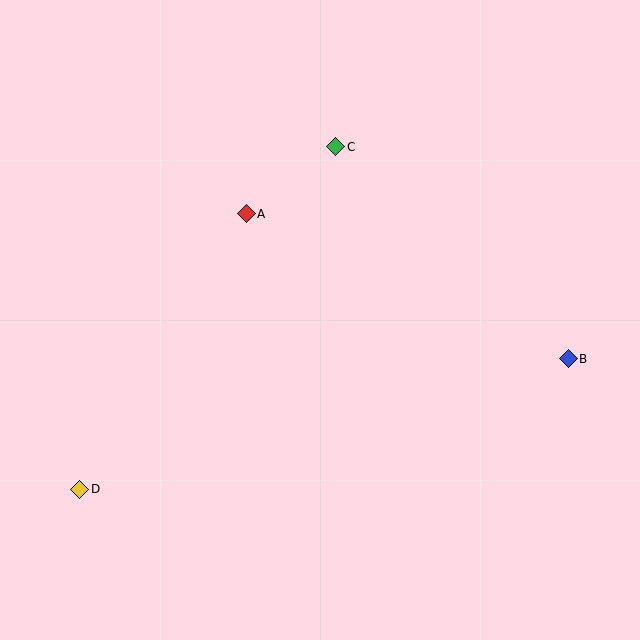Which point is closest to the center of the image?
Point A at (246, 214) is closest to the center.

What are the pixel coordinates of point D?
Point D is at (80, 489).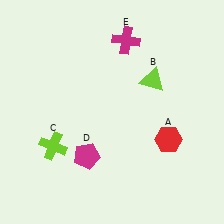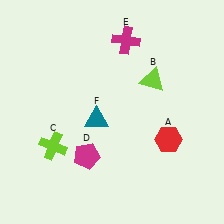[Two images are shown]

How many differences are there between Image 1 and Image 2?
There is 1 difference between the two images.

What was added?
A teal triangle (F) was added in Image 2.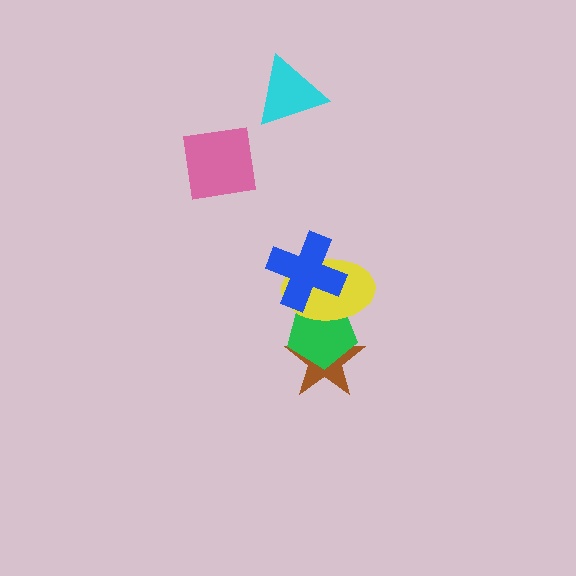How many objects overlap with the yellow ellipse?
3 objects overlap with the yellow ellipse.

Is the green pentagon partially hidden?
Yes, it is partially covered by another shape.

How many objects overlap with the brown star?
2 objects overlap with the brown star.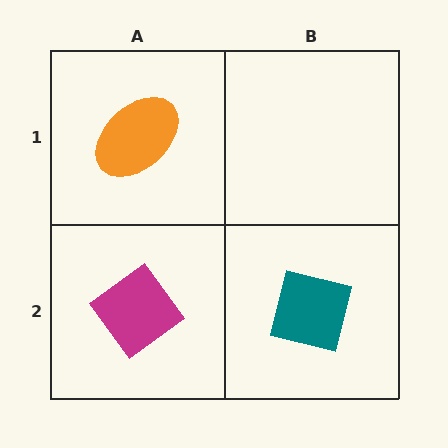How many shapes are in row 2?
2 shapes.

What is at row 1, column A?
An orange ellipse.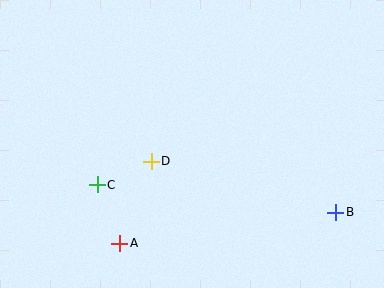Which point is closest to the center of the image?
Point D at (151, 161) is closest to the center.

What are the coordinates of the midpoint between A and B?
The midpoint between A and B is at (228, 228).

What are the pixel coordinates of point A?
Point A is at (120, 243).